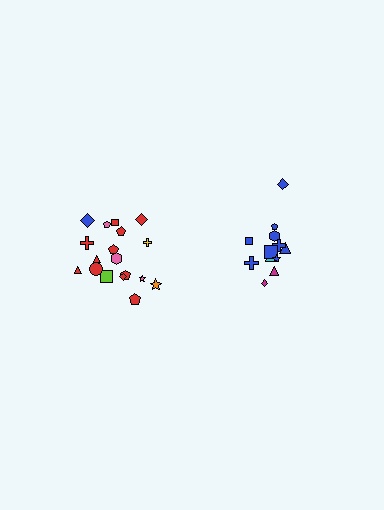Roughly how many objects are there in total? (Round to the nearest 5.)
Roughly 30 objects in total.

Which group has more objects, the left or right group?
The left group.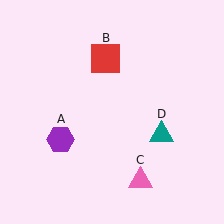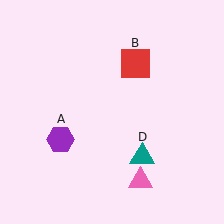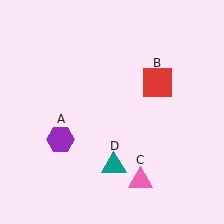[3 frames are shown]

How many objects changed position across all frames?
2 objects changed position: red square (object B), teal triangle (object D).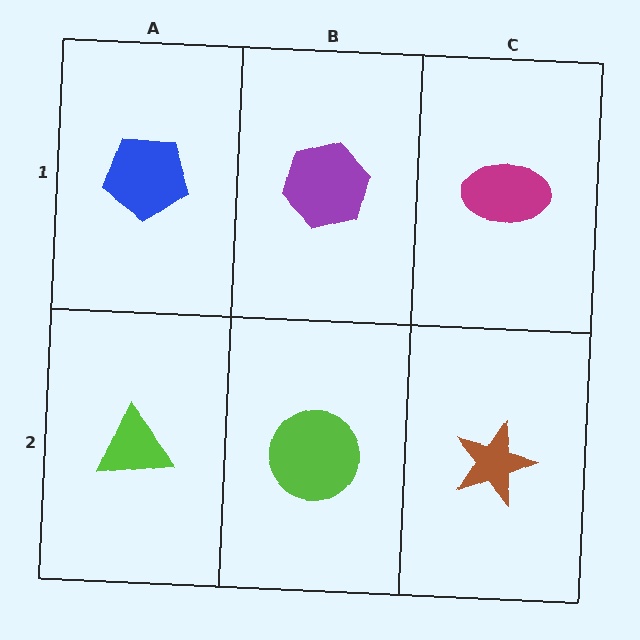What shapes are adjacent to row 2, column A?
A blue pentagon (row 1, column A), a lime circle (row 2, column B).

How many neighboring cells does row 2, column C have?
2.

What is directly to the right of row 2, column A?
A lime circle.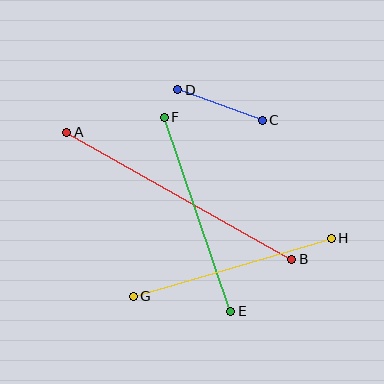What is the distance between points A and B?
The distance is approximately 259 pixels.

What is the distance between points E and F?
The distance is approximately 205 pixels.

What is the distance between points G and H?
The distance is approximately 206 pixels.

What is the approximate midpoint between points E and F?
The midpoint is at approximately (197, 214) pixels.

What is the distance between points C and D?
The distance is approximately 90 pixels.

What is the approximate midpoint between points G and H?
The midpoint is at approximately (232, 267) pixels.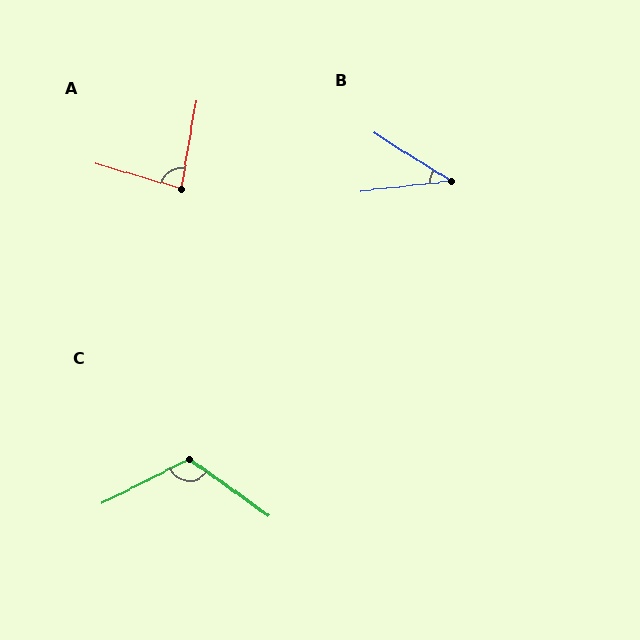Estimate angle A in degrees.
Approximately 83 degrees.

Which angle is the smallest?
B, at approximately 39 degrees.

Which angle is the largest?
C, at approximately 118 degrees.